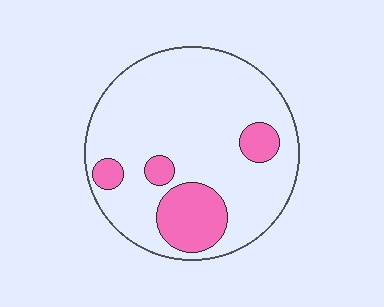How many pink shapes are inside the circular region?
4.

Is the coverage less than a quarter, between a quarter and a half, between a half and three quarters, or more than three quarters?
Less than a quarter.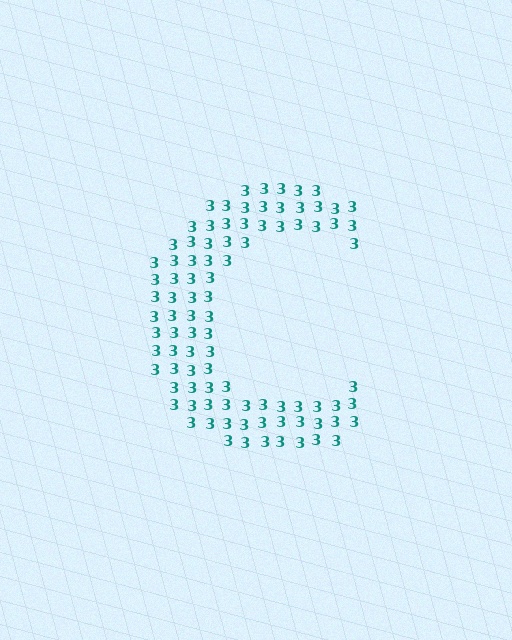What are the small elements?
The small elements are digit 3's.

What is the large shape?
The large shape is the letter C.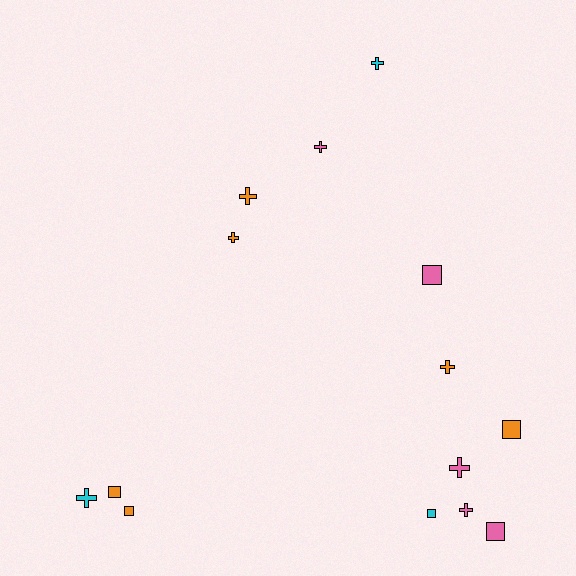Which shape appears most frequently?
Cross, with 8 objects.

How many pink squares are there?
There are 2 pink squares.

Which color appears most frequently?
Orange, with 6 objects.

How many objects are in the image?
There are 14 objects.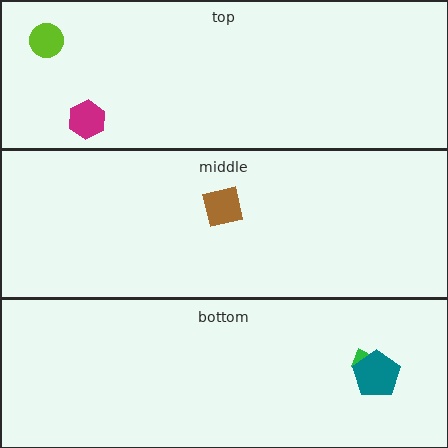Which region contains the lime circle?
The top region.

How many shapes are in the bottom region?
2.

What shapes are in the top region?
The lime circle, the magenta hexagon.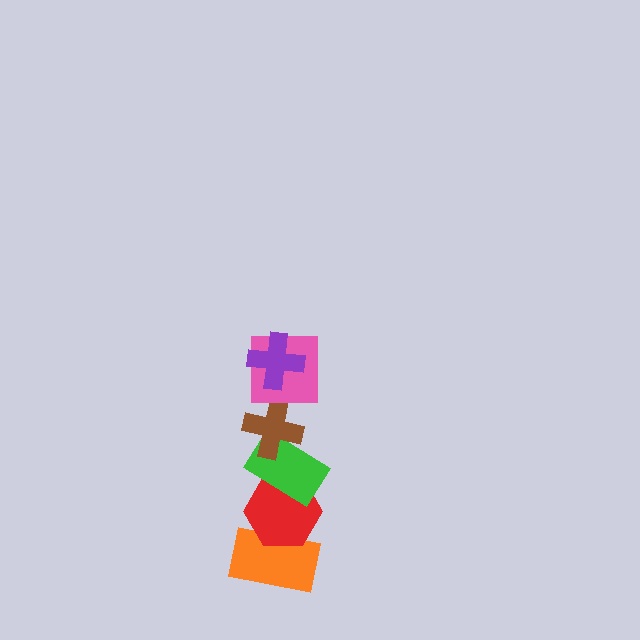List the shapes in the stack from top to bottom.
From top to bottom: the purple cross, the pink square, the brown cross, the green rectangle, the red hexagon, the orange rectangle.